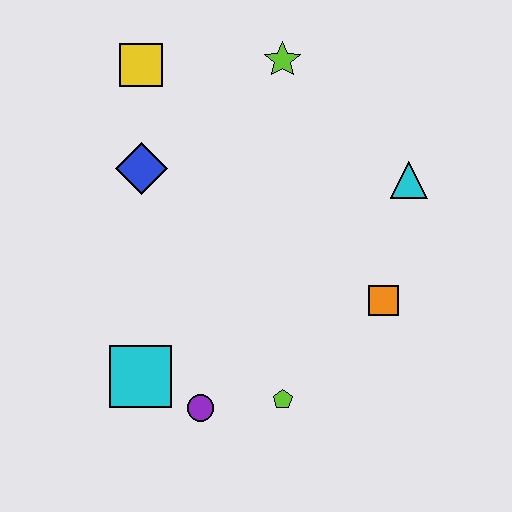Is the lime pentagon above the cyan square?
No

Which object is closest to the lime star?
The yellow square is closest to the lime star.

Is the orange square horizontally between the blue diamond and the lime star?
No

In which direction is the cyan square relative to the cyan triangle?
The cyan square is to the left of the cyan triangle.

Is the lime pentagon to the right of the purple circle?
Yes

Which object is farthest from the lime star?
The purple circle is farthest from the lime star.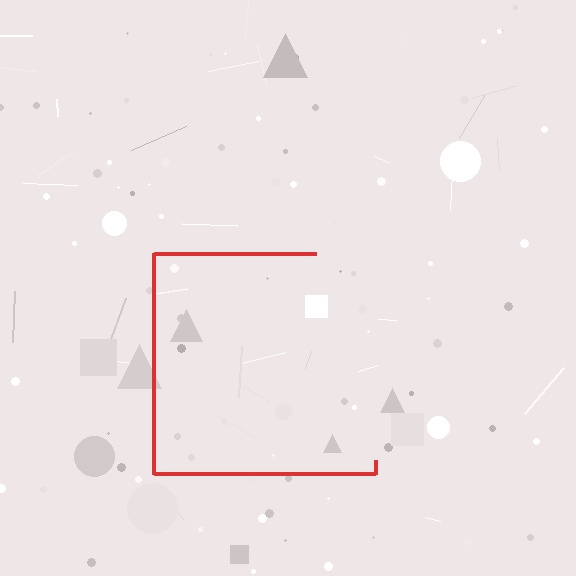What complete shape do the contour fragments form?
The contour fragments form a square.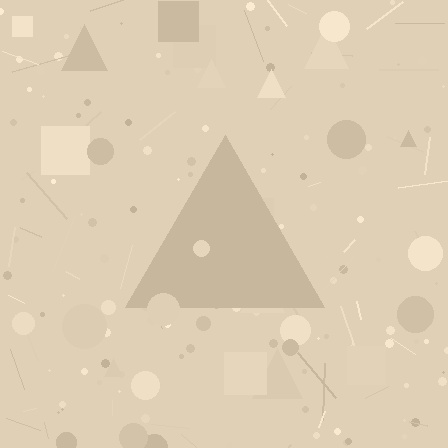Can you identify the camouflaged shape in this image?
The camouflaged shape is a triangle.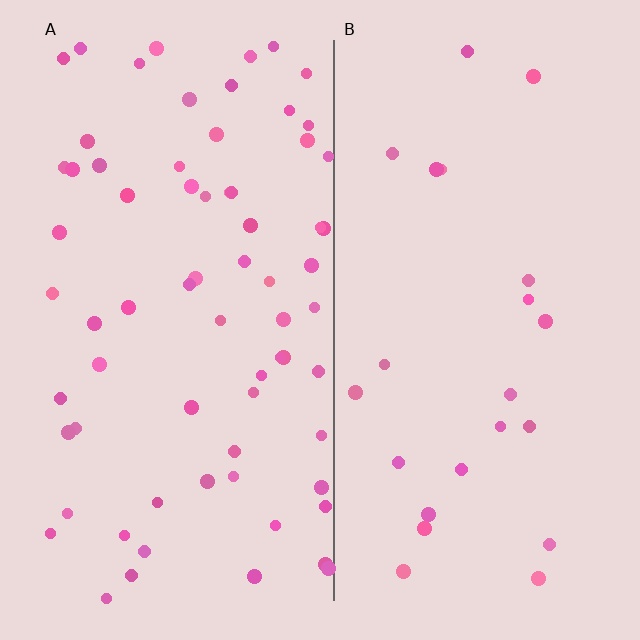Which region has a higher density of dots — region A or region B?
A (the left).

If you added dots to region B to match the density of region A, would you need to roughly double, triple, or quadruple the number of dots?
Approximately triple.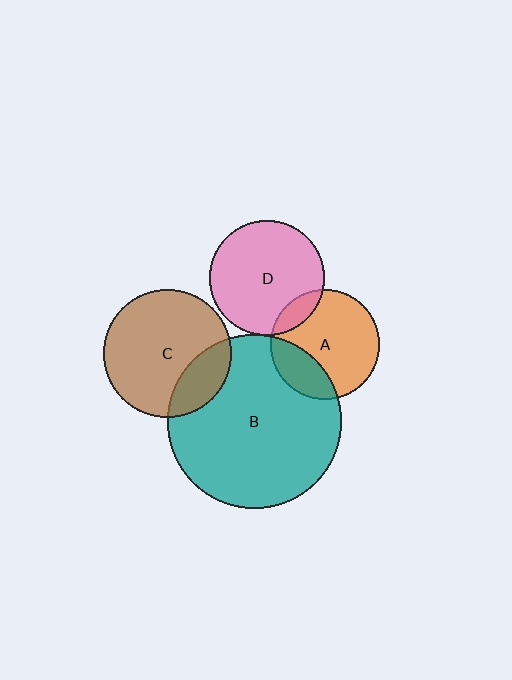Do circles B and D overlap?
Yes.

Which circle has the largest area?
Circle B (teal).